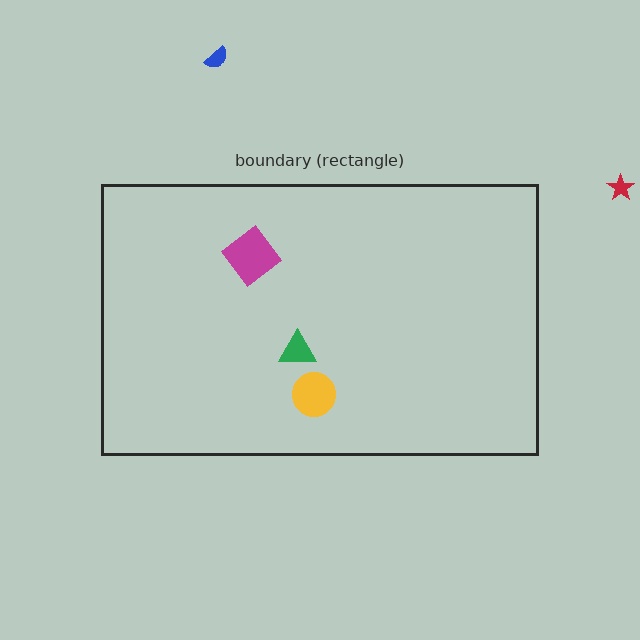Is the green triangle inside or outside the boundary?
Inside.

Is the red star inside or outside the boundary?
Outside.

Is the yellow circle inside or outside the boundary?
Inside.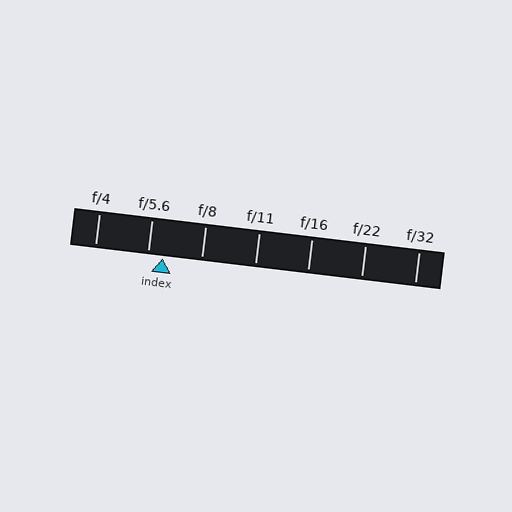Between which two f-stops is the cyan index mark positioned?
The index mark is between f/5.6 and f/8.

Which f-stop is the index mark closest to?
The index mark is closest to f/5.6.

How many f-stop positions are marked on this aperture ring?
There are 7 f-stop positions marked.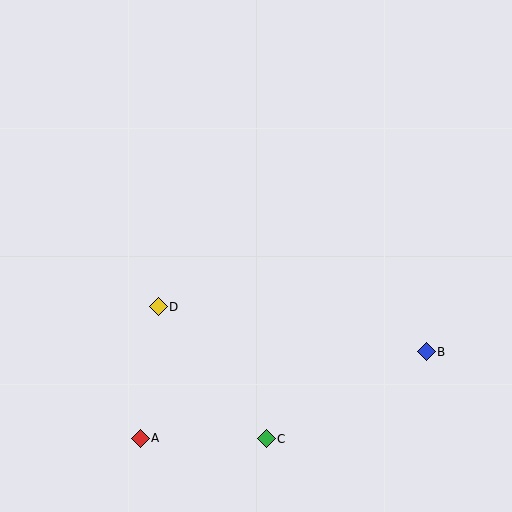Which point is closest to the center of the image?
Point D at (158, 307) is closest to the center.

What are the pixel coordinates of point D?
Point D is at (158, 307).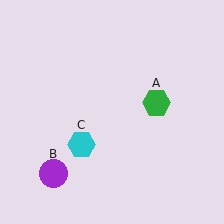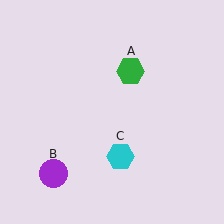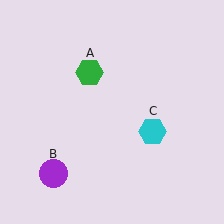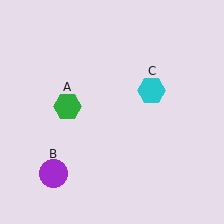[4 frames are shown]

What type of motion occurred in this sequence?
The green hexagon (object A), cyan hexagon (object C) rotated counterclockwise around the center of the scene.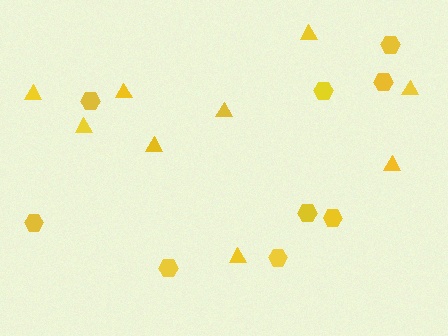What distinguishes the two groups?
There are 2 groups: one group of triangles (9) and one group of hexagons (9).